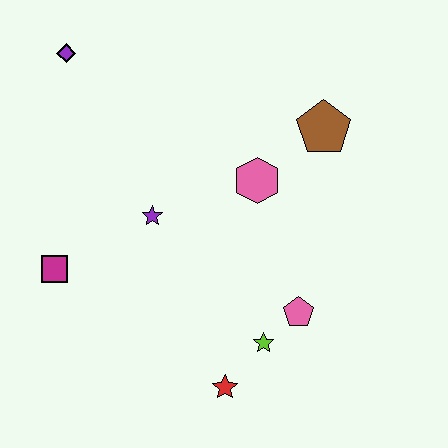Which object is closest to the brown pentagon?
The pink hexagon is closest to the brown pentagon.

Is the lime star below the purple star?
Yes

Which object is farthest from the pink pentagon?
The purple diamond is farthest from the pink pentagon.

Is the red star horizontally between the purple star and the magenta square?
No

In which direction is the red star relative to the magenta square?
The red star is to the right of the magenta square.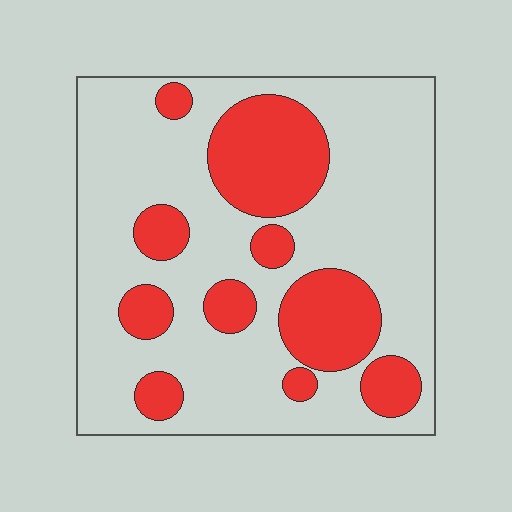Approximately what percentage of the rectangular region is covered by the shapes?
Approximately 30%.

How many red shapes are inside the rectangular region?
10.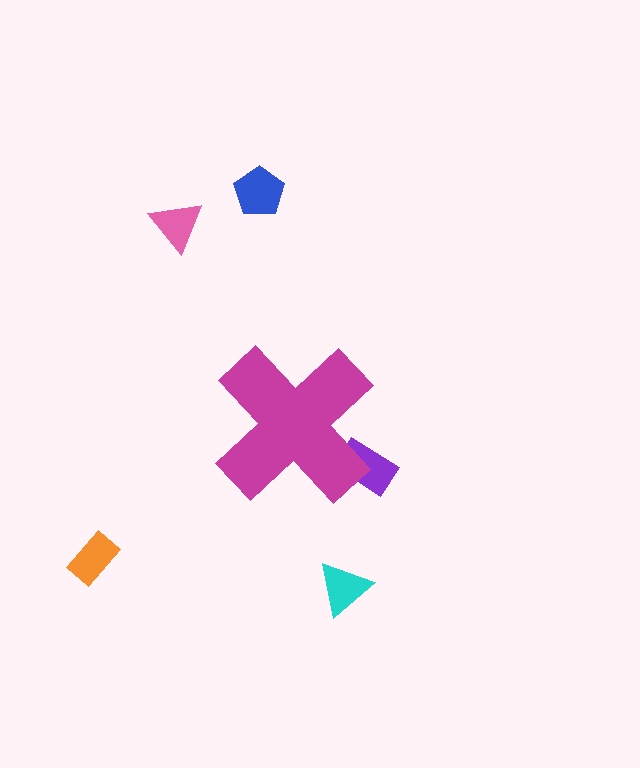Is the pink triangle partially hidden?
No, the pink triangle is fully visible.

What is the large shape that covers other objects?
A magenta cross.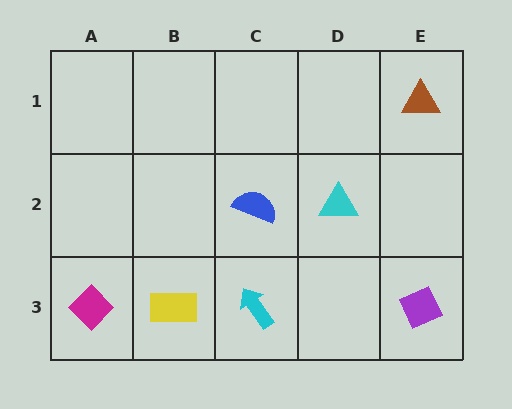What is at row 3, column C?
A cyan arrow.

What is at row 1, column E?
A brown triangle.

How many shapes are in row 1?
1 shape.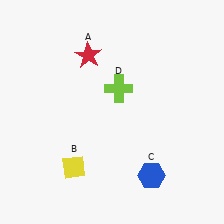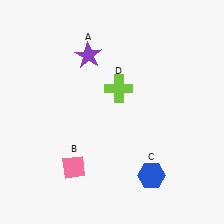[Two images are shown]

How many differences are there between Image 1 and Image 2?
There are 2 differences between the two images.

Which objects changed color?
A changed from red to purple. B changed from yellow to pink.